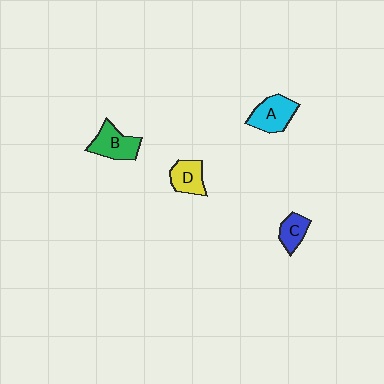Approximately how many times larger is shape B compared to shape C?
Approximately 1.6 times.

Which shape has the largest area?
Shape A (cyan).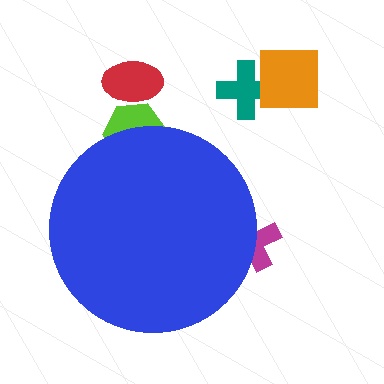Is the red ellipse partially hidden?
No, the red ellipse is fully visible.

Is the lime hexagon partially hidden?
Yes, the lime hexagon is partially hidden behind the blue circle.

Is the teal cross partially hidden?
No, the teal cross is fully visible.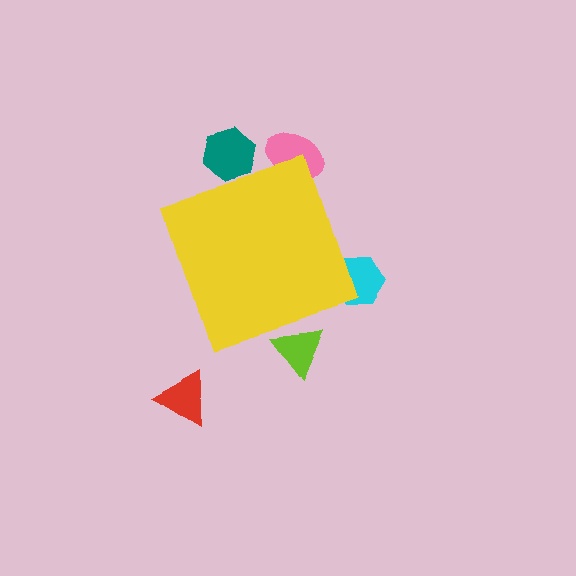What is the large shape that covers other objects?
A yellow diamond.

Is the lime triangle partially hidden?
Yes, the lime triangle is partially hidden behind the yellow diamond.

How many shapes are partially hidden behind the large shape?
4 shapes are partially hidden.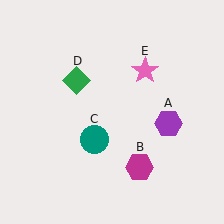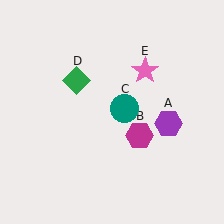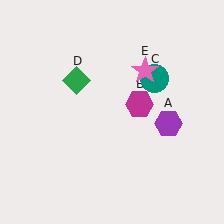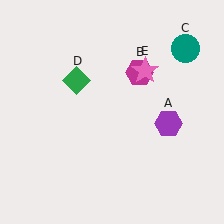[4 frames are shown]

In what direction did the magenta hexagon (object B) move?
The magenta hexagon (object B) moved up.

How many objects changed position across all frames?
2 objects changed position: magenta hexagon (object B), teal circle (object C).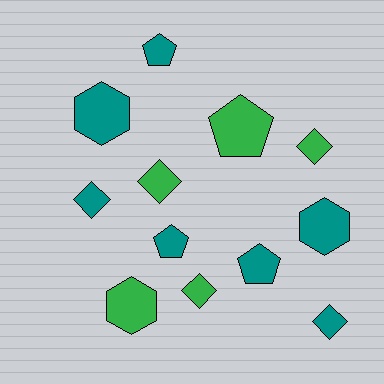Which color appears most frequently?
Teal, with 7 objects.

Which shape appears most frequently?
Diamond, with 5 objects.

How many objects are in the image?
There are 12 objects.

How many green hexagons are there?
There is 1 green hexagon.